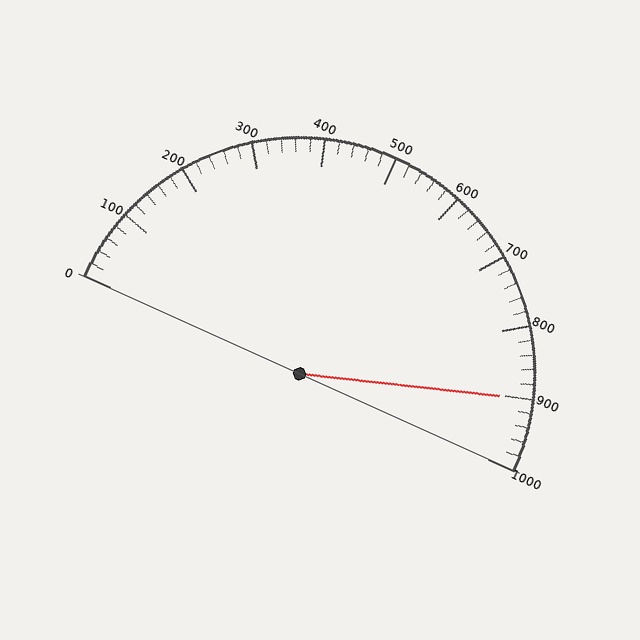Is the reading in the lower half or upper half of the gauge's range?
The reading is in the upper half of the range (0 to 1000).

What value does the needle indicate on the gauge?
The needle indicates approximately 900.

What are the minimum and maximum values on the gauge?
The gauge ranges from 0 to 1000.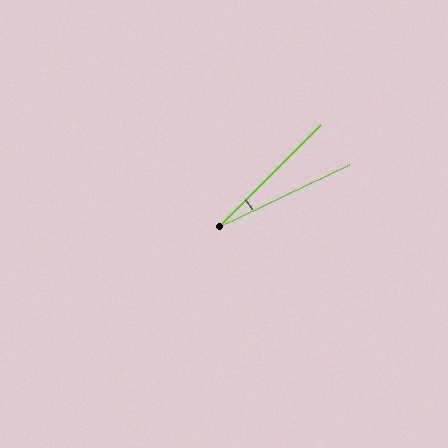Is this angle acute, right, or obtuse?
It is acute.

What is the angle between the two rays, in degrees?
Approximately 20 degrees.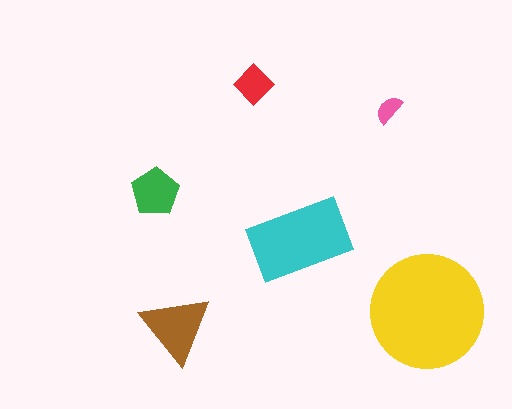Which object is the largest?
The yellow circle.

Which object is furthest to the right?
The yellow circle is rightmost.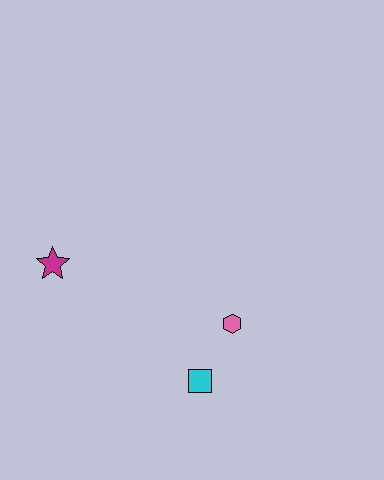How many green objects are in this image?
There are no green objects.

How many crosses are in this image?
There are no crosses.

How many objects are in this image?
There are 3 objects.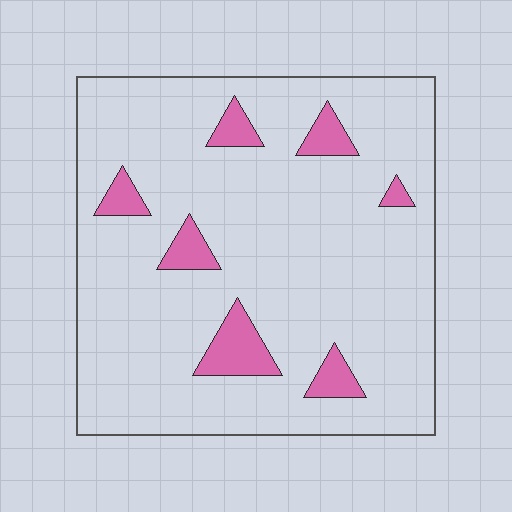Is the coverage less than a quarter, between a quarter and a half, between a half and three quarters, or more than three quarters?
Less than a quarter.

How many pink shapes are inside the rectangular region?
7.